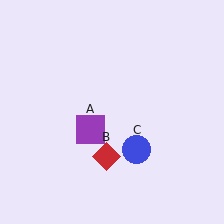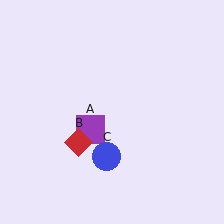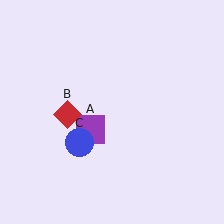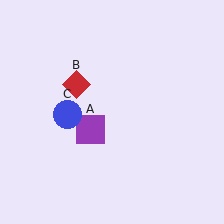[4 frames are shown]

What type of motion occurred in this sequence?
The red diamond (object B), blue circle (object C) rotated clockwise around the center of the scene.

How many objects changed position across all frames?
2 objects changed position: red diamond (object B), blue circle (object C).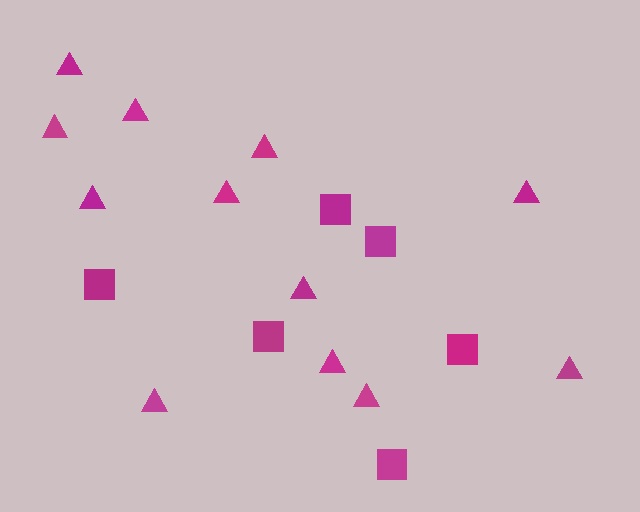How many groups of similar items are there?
There are 2 groups: one group of squares (6) and one group of triangles (12).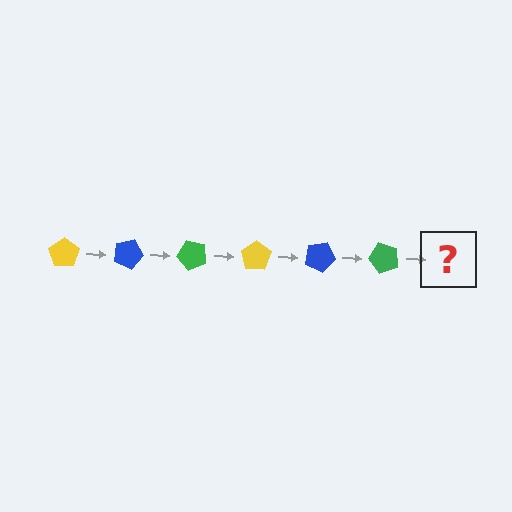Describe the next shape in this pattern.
It should be a yellow pentagon, rotated 150 degrees from the start.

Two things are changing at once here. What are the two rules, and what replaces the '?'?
The two rules are that it rotates 25 degrees each step and the color cycles through yellow, blue, and green. The '?' should be a yellow pentagon, rotated 150 degrees from the start.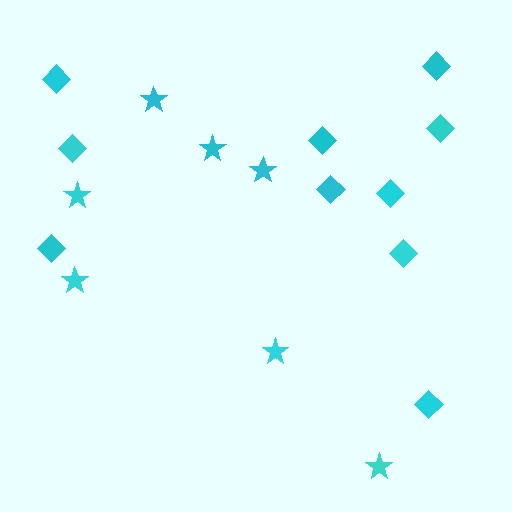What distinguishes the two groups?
There are 2 groups: one group of diamonds (10) and one group of stars (7).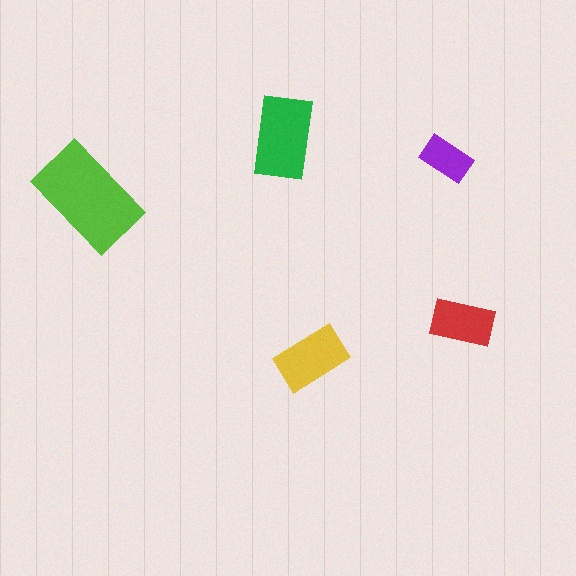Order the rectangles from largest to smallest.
the lime one, the green one, the yellow one, the red one, the purple one.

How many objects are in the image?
There are 5 objects in the image.